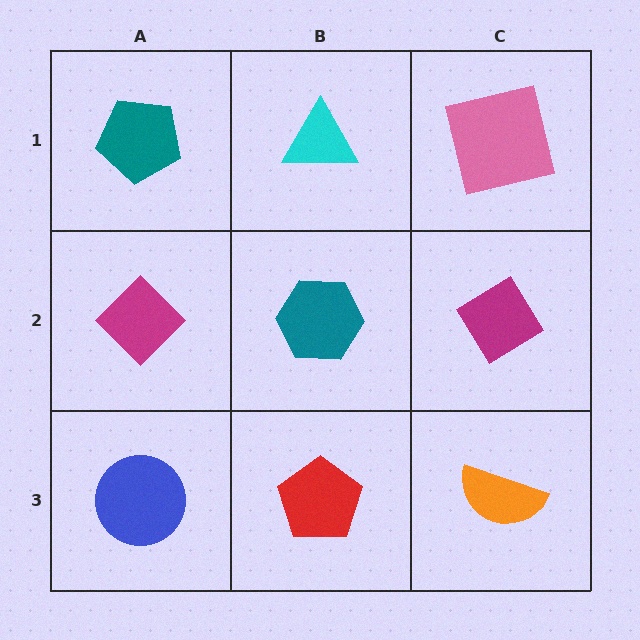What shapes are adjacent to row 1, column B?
A teal hexagon (row 2, column B), a teal pentagon (row 1, column A), a pink square (row 1, column C).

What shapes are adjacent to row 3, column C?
A magenta diamond (row 2, column C), a red pentagon (row 3, column B).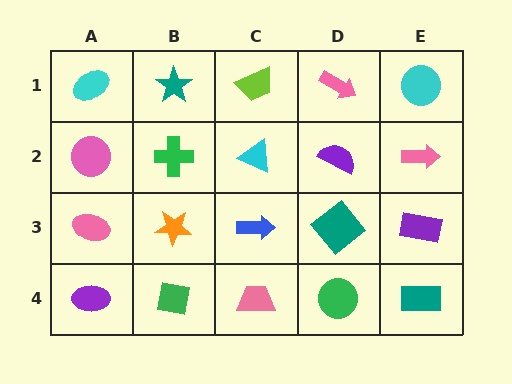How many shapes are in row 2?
5 shapes.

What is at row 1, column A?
A cyan ellipse.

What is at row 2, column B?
A green cross.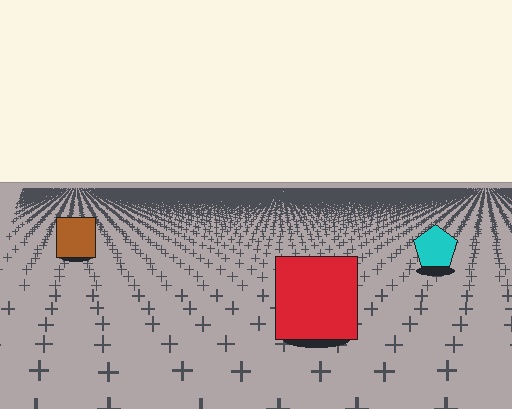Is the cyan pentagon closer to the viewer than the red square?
No. The red square is closer — you can tell from the texture gradient: the ground texture is coarser near it.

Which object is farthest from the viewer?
The brown square is farthest from the viewer. It appears smaller and the ground texture around it is denser.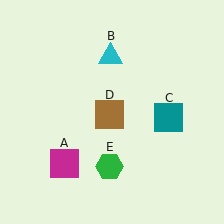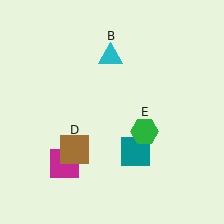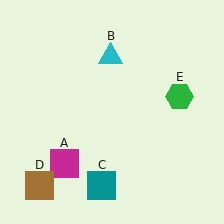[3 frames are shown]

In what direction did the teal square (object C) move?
The teal square (object C) moved down and to the left.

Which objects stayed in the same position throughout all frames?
Magenta square (object A) and cyan triangle (object B) remained stationary.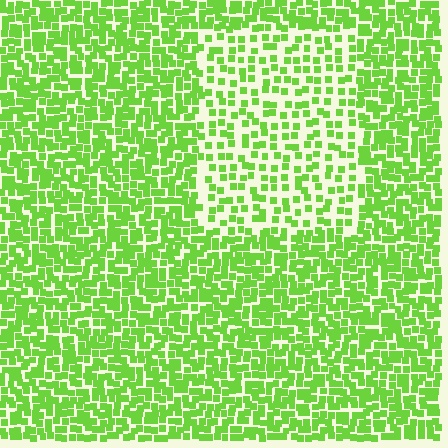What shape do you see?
I see a rectangle.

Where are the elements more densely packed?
The elements are more densely packed outside the rectangle boundary.